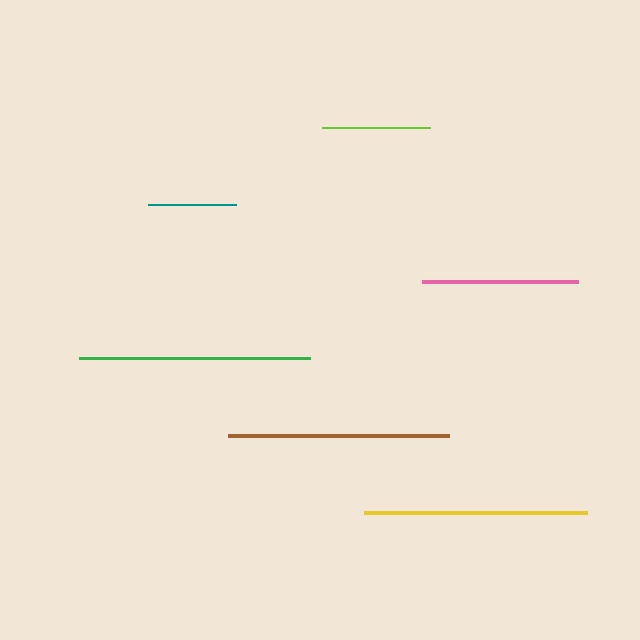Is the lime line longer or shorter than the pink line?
The pink line is longer than the lime line.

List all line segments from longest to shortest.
From longest to shortest: green, yellow, brown, pink, lime, teal.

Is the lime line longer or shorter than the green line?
The green line is longer than the lime line.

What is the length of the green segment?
The green segment is approximately 231 pixels long.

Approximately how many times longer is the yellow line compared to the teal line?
The yellow line is approximately 2.5 times the length of the teal line.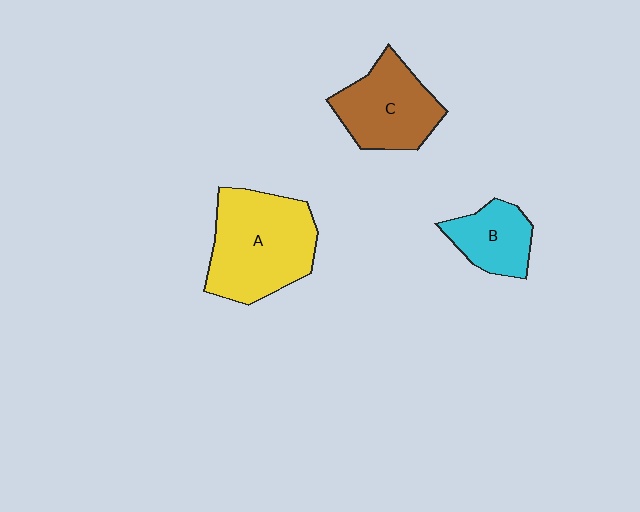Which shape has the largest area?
Shape A (yellow).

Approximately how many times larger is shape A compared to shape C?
Approximately 1.4 times.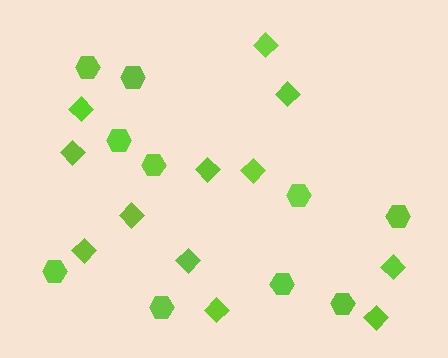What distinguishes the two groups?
There are 2 groups: one group of diamonds (12) and one group of hexagons (10).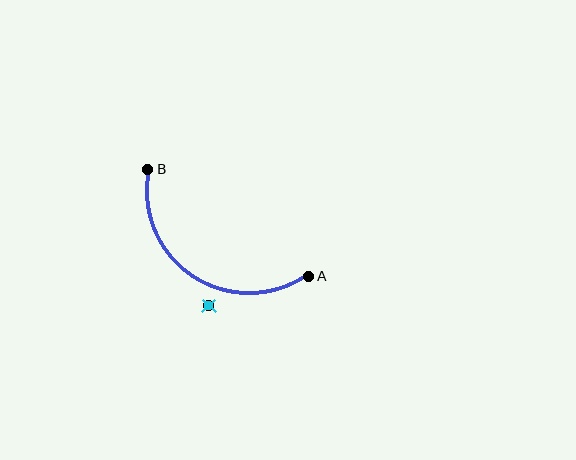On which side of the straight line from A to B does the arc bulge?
The arc bulges below the straight line connecting A and B.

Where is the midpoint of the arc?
The arc midpoint is the point on the curve farthest from the straight line joining A and B. It sits below that line.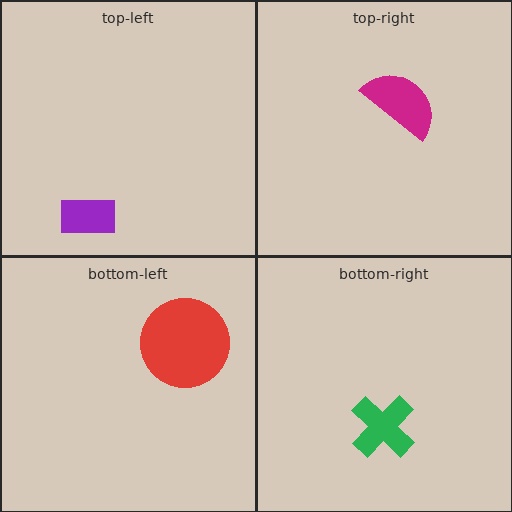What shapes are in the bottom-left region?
The red circle.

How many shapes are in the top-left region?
1.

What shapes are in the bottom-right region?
The green cross.